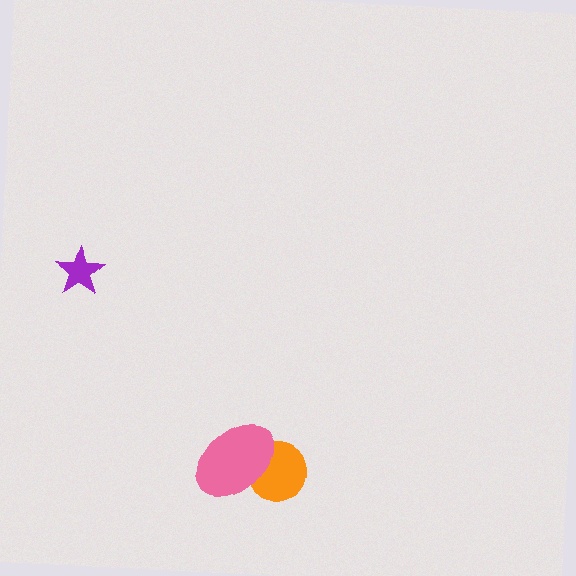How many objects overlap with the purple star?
0 objects overlap with the purple star.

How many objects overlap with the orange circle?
1 object overlaps with the orange circle.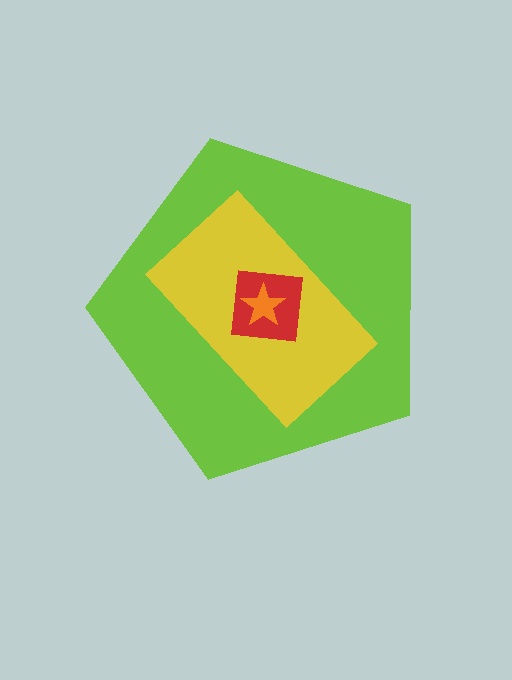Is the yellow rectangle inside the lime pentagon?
Yes.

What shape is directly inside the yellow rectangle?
The red square.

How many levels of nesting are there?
4.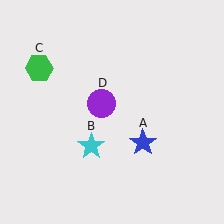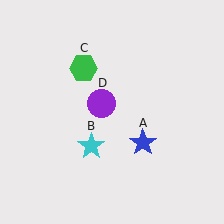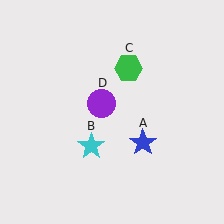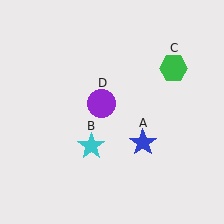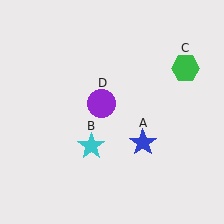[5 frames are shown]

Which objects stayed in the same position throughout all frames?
Blue star (object A) and cyan star (object B) and purple circle (object D) remained stationary.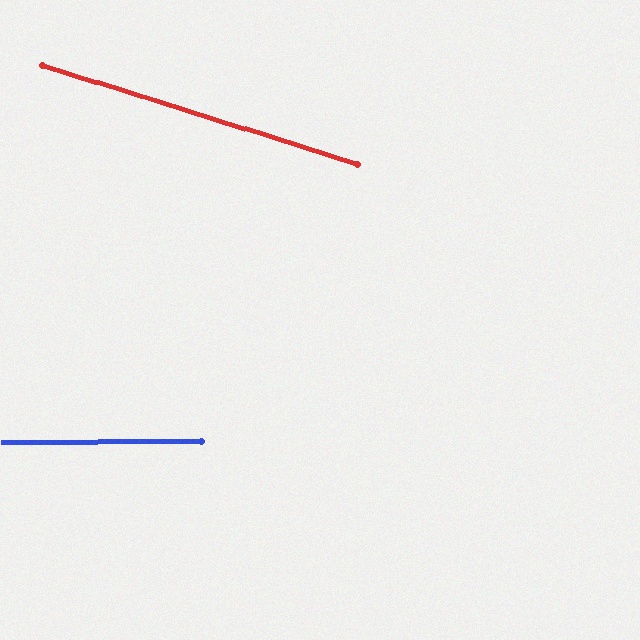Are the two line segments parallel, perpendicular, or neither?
Neither parallel nor perpendicular — they differ by about 18°.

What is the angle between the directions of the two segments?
Approximately 18 degrees.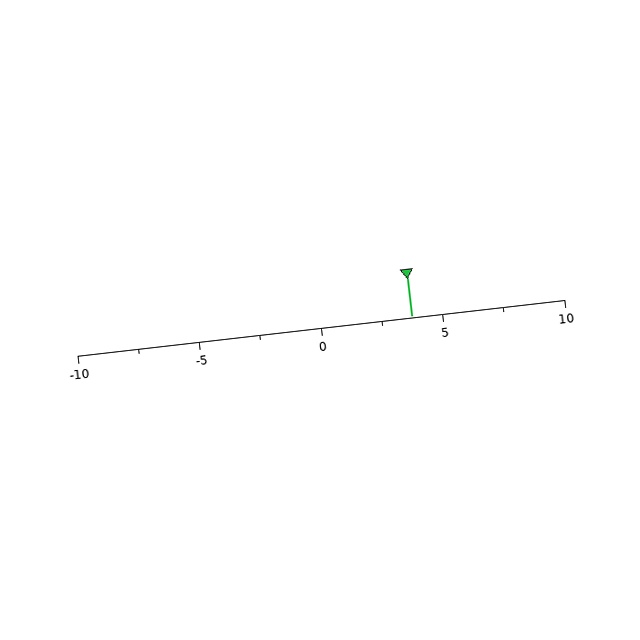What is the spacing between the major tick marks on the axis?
The major ticks are spaced 5 apart.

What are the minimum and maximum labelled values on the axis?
The axis runs from -10 to 10.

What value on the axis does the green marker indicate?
The marker indicates approximately 3.8.